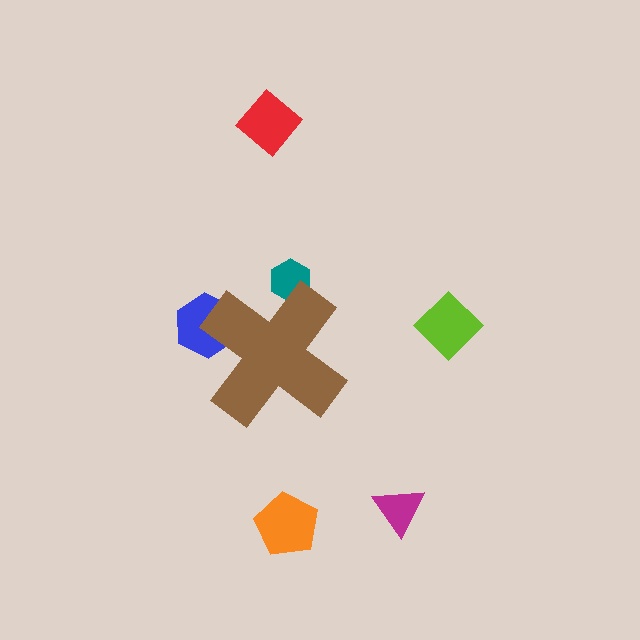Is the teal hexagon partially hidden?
Yes, the teal hexagon is partially hidden behind the brown cross.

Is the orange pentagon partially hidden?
No, the orange pentagon is fully visible.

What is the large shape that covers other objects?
A brown cross.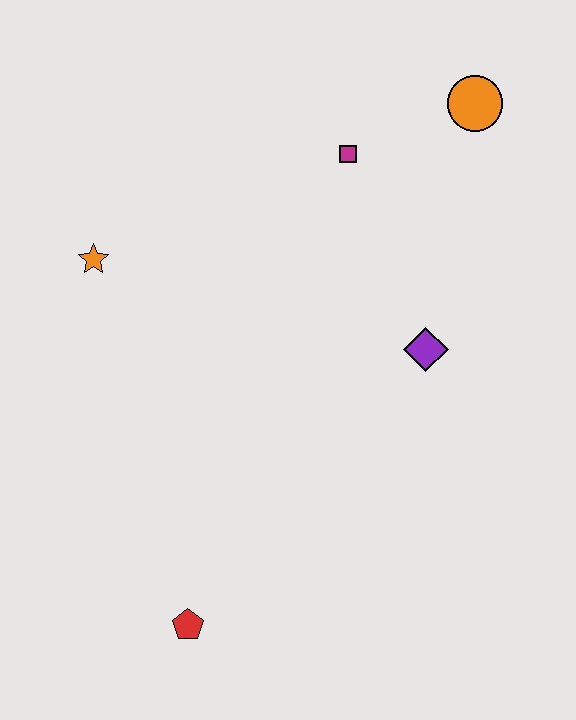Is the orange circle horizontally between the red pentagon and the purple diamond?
No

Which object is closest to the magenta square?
The orange circle is closest to the magenta square.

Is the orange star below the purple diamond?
No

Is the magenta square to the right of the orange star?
Yes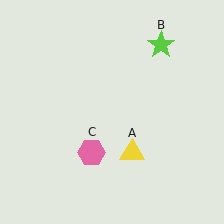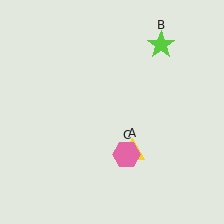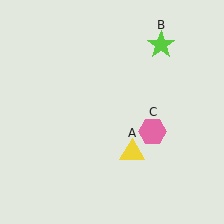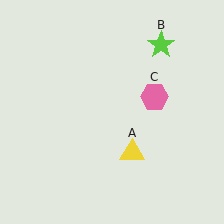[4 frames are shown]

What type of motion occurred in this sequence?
The pink hexagon (object C) rotated counterclockwise around the center of the scene.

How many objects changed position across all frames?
1 object changed position: pink hexagon (object C).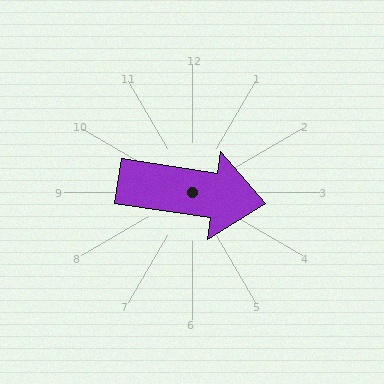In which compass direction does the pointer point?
East.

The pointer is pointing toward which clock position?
Roughly 3 o'clock.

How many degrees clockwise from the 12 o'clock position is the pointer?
Approximately 99 degrees.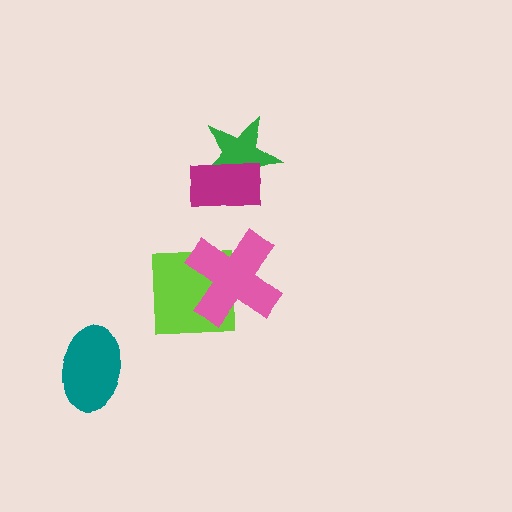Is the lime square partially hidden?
Yes, it is partially covered by another shape.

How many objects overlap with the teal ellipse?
0 objects overlap with the teal ellipse.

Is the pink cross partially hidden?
No, no other shape covers it.